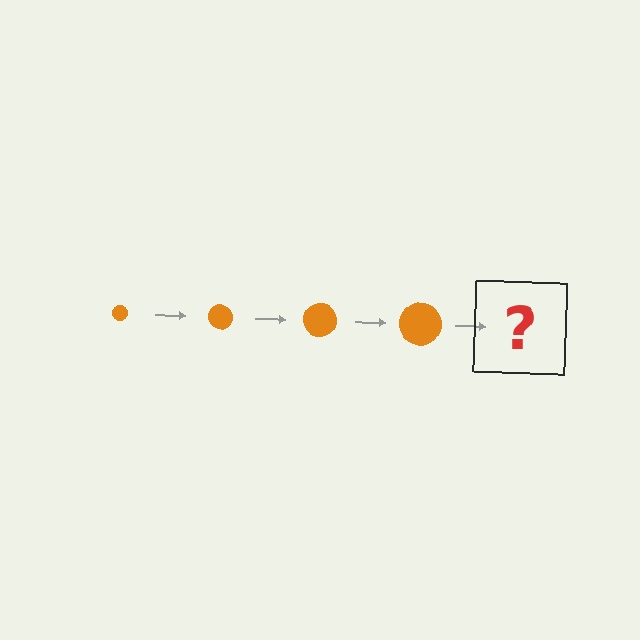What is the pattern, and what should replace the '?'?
The pattern is that the circle gets progressively larger each step. The '?' should be an orange circle, larger than the previous one.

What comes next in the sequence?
The next element should be an orange circle, larger than the previous one.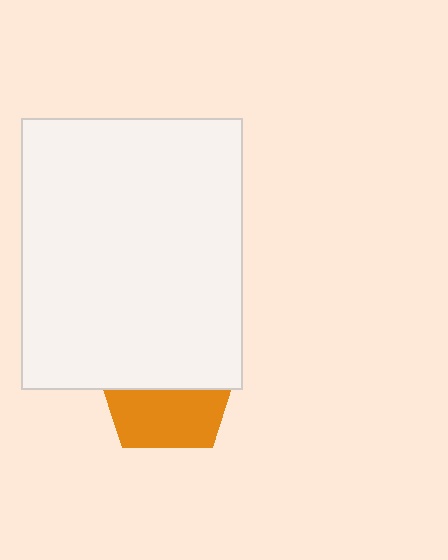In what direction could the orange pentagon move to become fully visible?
The orange pentagon could move down. That would shift it out from behind the white rectangle entirely.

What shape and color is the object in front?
The object in front is a white rectangle.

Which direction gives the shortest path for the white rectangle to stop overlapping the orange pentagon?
Moving up gives the shortest separation.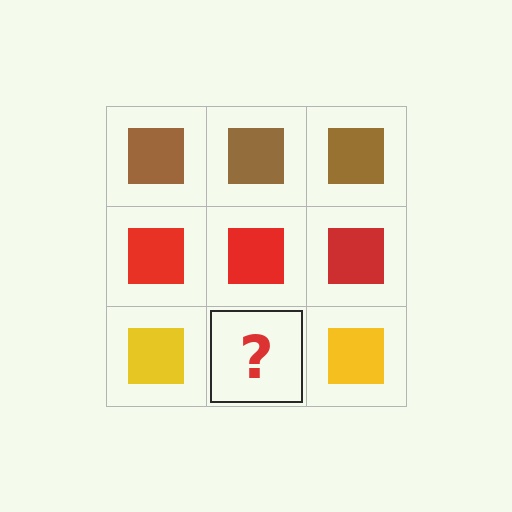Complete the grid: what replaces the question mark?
The question mark should be replaced with a yellow square.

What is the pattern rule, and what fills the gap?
The rule is that each row has a consistent color. The gap should be filled with a yellow square.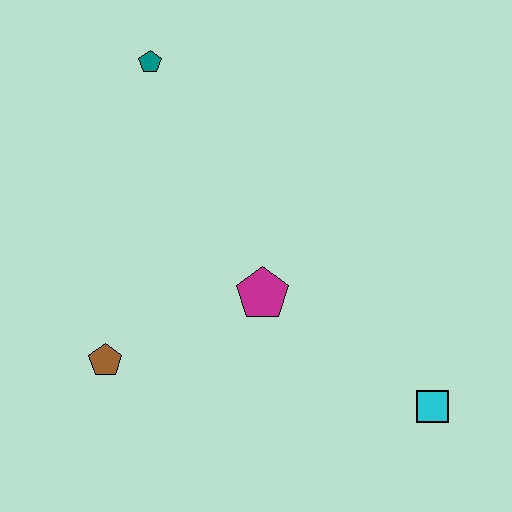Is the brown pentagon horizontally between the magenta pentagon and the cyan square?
No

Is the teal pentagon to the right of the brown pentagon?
Yes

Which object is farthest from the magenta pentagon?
The teal pentagon is farthest from the magenta pentagon.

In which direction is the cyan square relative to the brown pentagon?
The cyan square is to the right of the brown pentagon.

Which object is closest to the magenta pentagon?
The brown pentagon is closest to the magenta pentagon.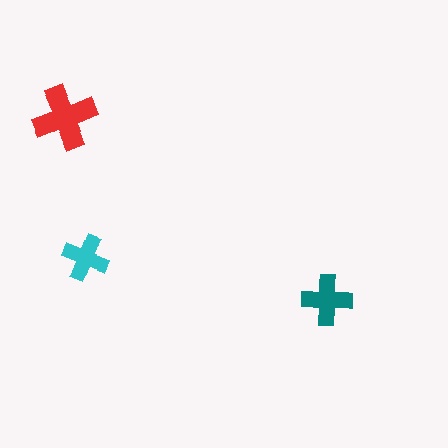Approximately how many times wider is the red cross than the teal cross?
About 1.5 times wider.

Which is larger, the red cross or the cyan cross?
The red one.